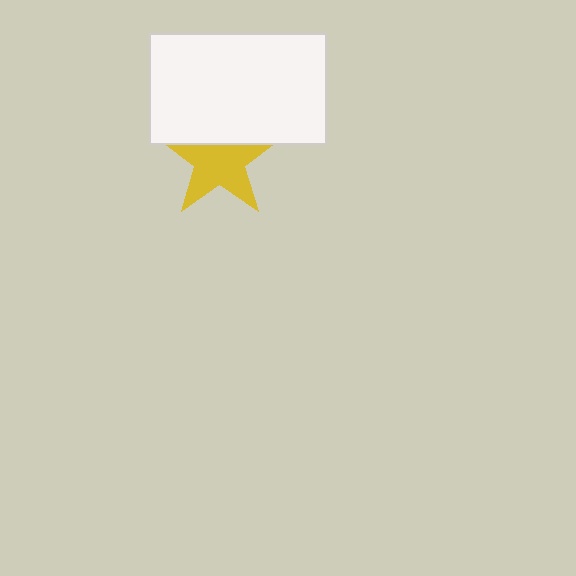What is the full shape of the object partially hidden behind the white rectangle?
The partially hidden object is a yellow star.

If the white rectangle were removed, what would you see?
You would see the complete yellow star.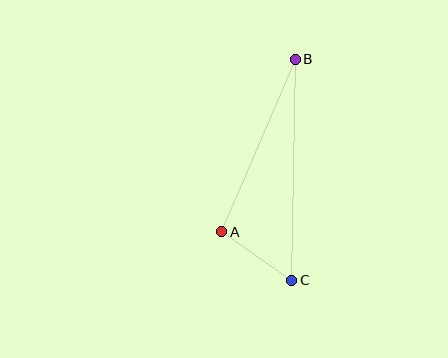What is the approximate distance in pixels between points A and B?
The distance between A and B is approximately 187 pixels.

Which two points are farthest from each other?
Points B and C are farthest from each other.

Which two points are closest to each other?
Points A and C are closest to each other.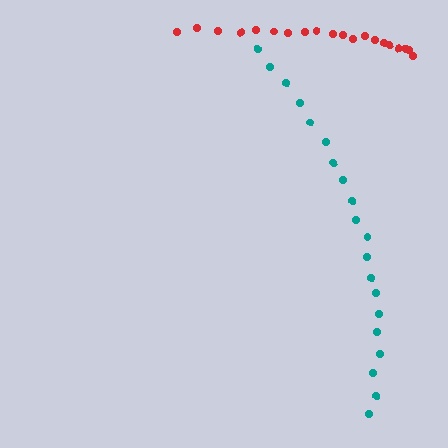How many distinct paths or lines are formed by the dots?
There are 2 distinct paths.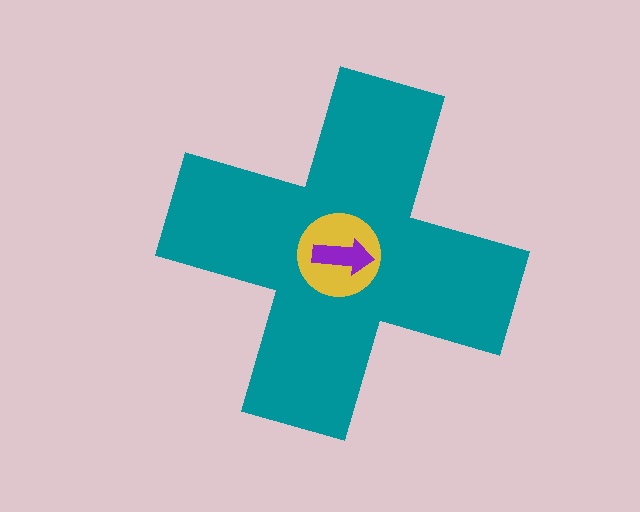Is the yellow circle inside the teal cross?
Yes.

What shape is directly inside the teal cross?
The yellow circle.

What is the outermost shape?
The teal cross.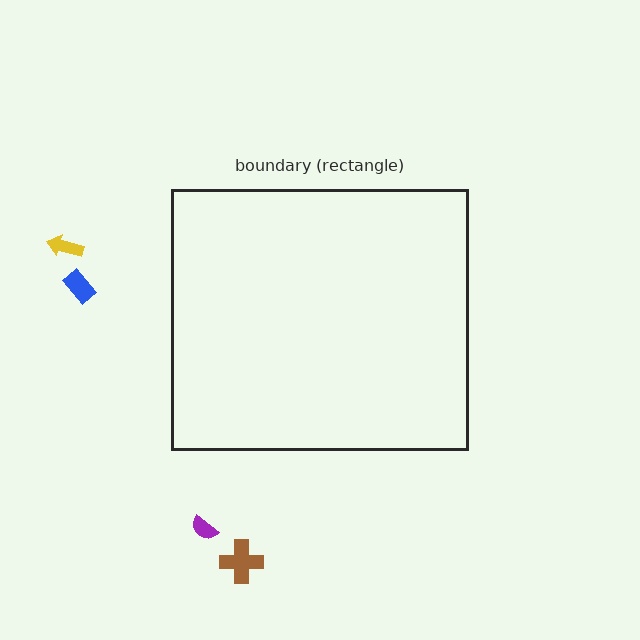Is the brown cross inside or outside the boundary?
Outside.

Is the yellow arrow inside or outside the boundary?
Outside.